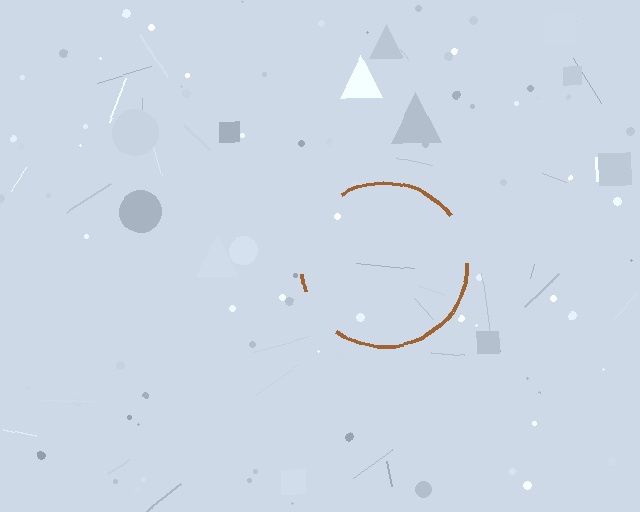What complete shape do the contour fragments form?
The contour fragments form a circle.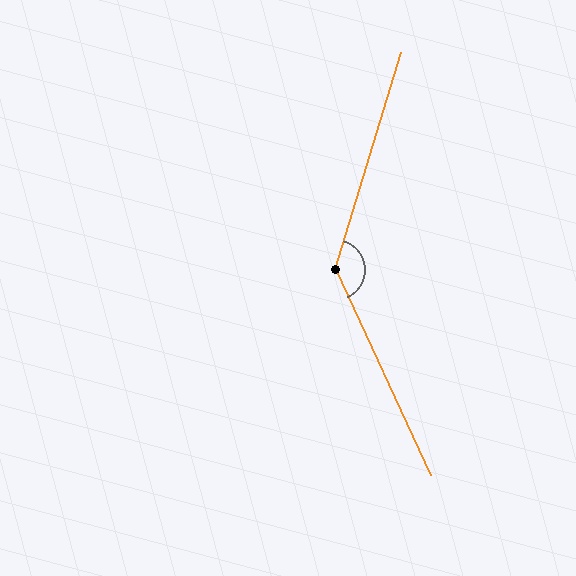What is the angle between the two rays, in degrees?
Approximately 138 degrees.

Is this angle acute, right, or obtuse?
It is obtuse.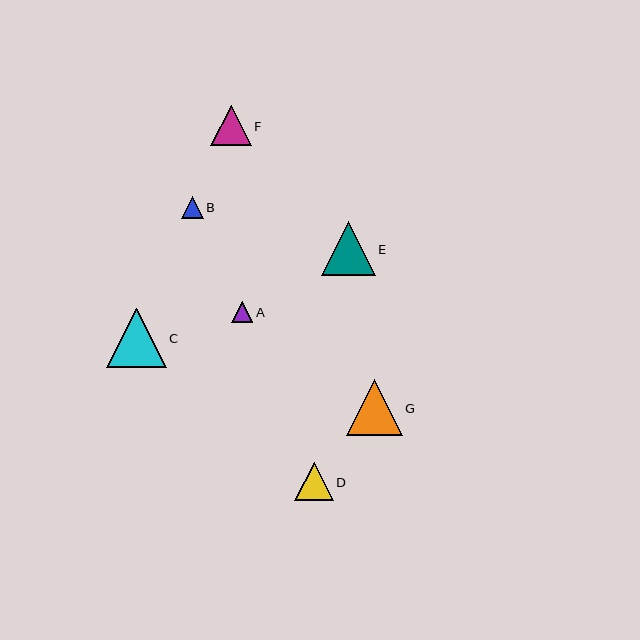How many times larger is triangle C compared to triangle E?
Triangle C is approximately 1.1 times the size of triangle E.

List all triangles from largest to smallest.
From largest to smallest: C, G, E, F, D, B, A.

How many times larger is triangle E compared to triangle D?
Triangle E is approximately 1.4 times the size of triangle D.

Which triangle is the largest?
Triangle C is the largest with a size of approximately 60 pixels.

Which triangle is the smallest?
Triangle A is the smallest with a size of approximately 22 pixels.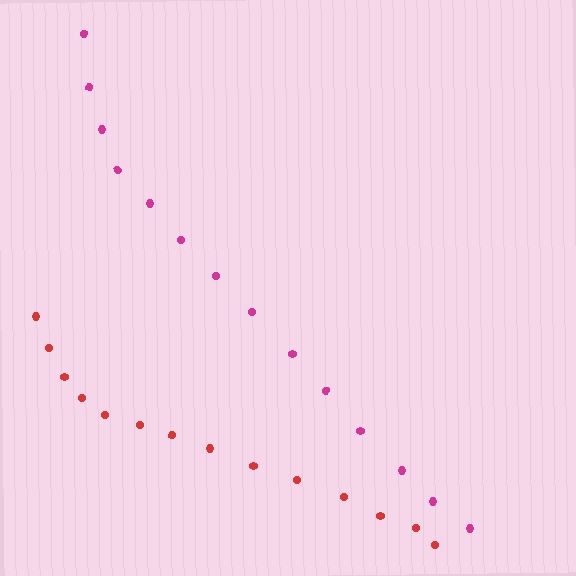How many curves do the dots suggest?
There are 2 distinct paths.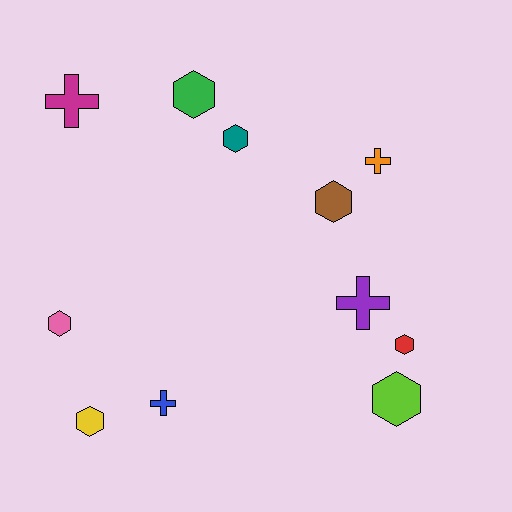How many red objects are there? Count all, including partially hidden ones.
There is 1 red object.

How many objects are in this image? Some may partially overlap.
There are 11 objects.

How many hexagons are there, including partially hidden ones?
There are 7 hexagons.